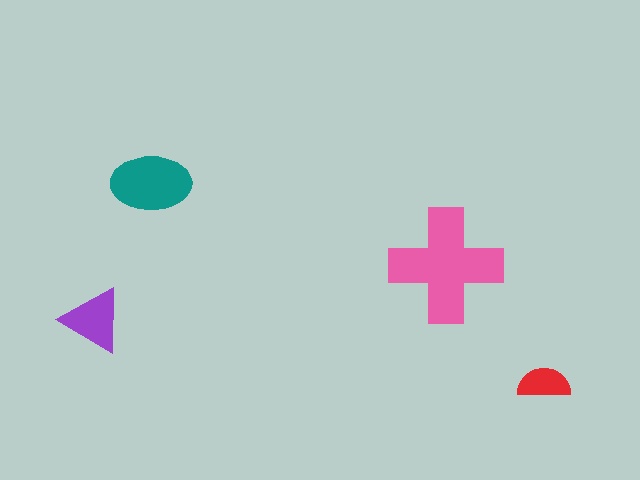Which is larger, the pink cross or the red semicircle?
The pink cross.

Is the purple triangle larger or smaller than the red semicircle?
Larger.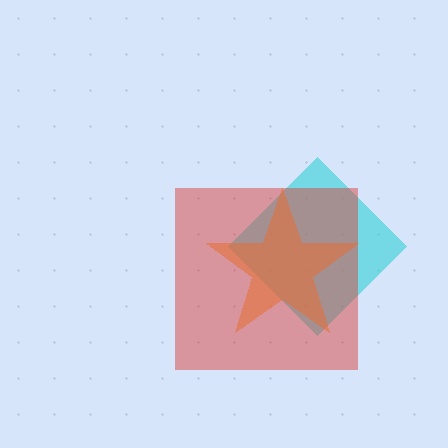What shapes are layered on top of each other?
The layered shapes are: a cyan diamond, an orange star, a red square.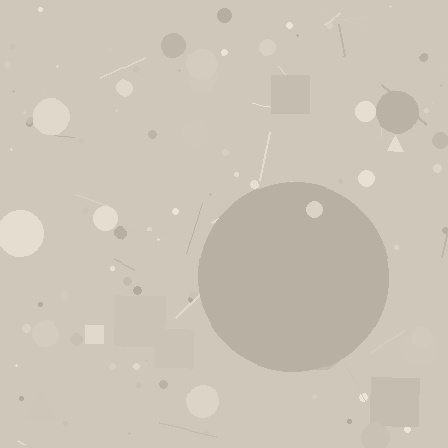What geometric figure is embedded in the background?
A circle is embedded in the background.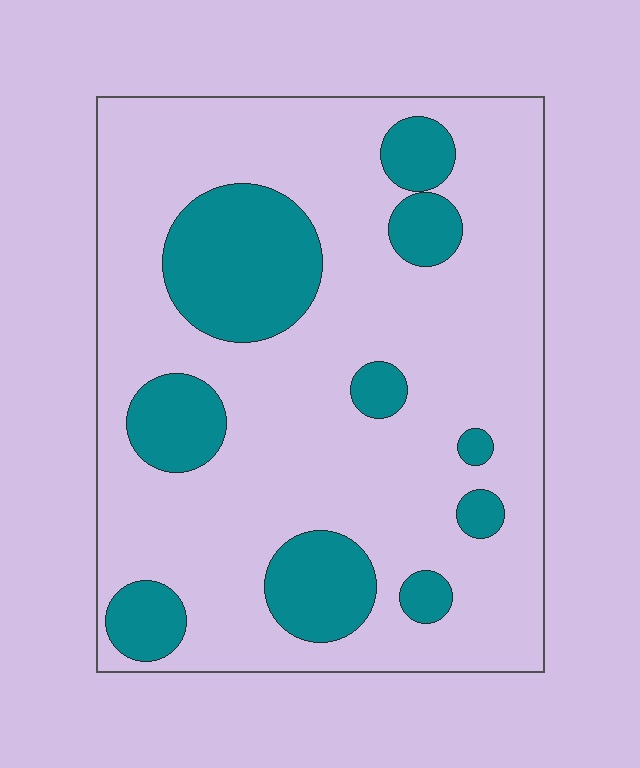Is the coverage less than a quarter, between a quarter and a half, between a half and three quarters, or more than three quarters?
Less than a quarter.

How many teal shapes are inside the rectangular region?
10.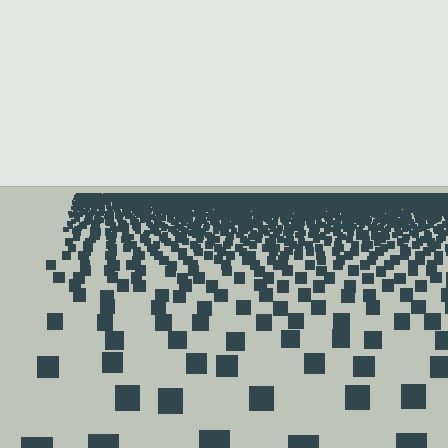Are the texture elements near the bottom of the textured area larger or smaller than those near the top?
Larger. Near the bottom, elements are closer to the viewer and appear at a bigger on-screen size.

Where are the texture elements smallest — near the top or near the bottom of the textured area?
Near the top.